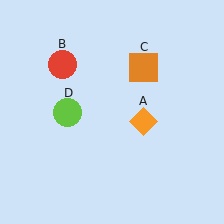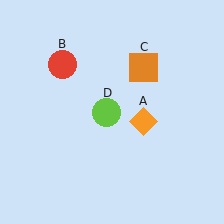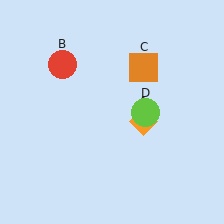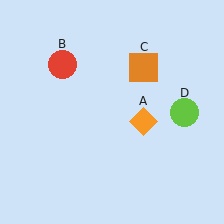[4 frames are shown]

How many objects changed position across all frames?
1 object changed position: lime circle (object D).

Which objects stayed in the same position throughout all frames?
Orange diamond (object A) and red circle (object B) and orange square (object C) remained stationary.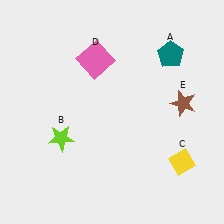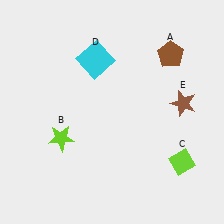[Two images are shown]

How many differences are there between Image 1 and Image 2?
There are 3 differences between the two images.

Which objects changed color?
A changed from teal to brown. C changed from yellow to lime. D changed from pink to cyan.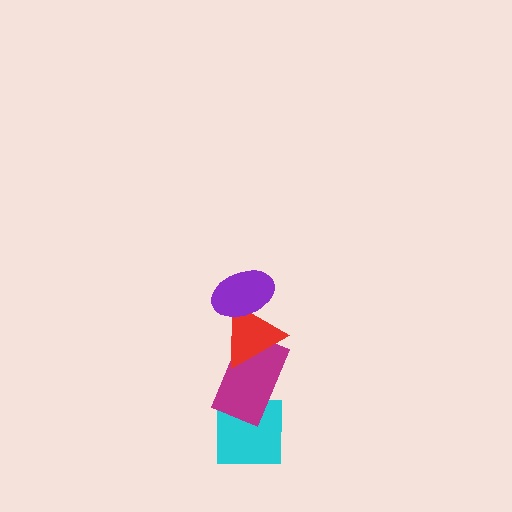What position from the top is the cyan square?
The cyan square is 4th from the top.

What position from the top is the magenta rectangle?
The magenta rectangle is 3rd from the top.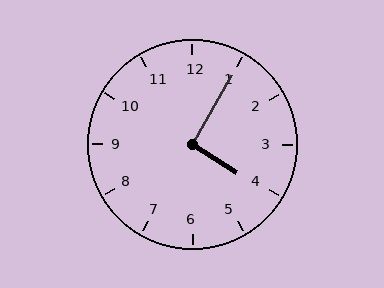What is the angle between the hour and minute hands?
Approximately 92 degrees.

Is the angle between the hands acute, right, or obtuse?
It is right.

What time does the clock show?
4:05.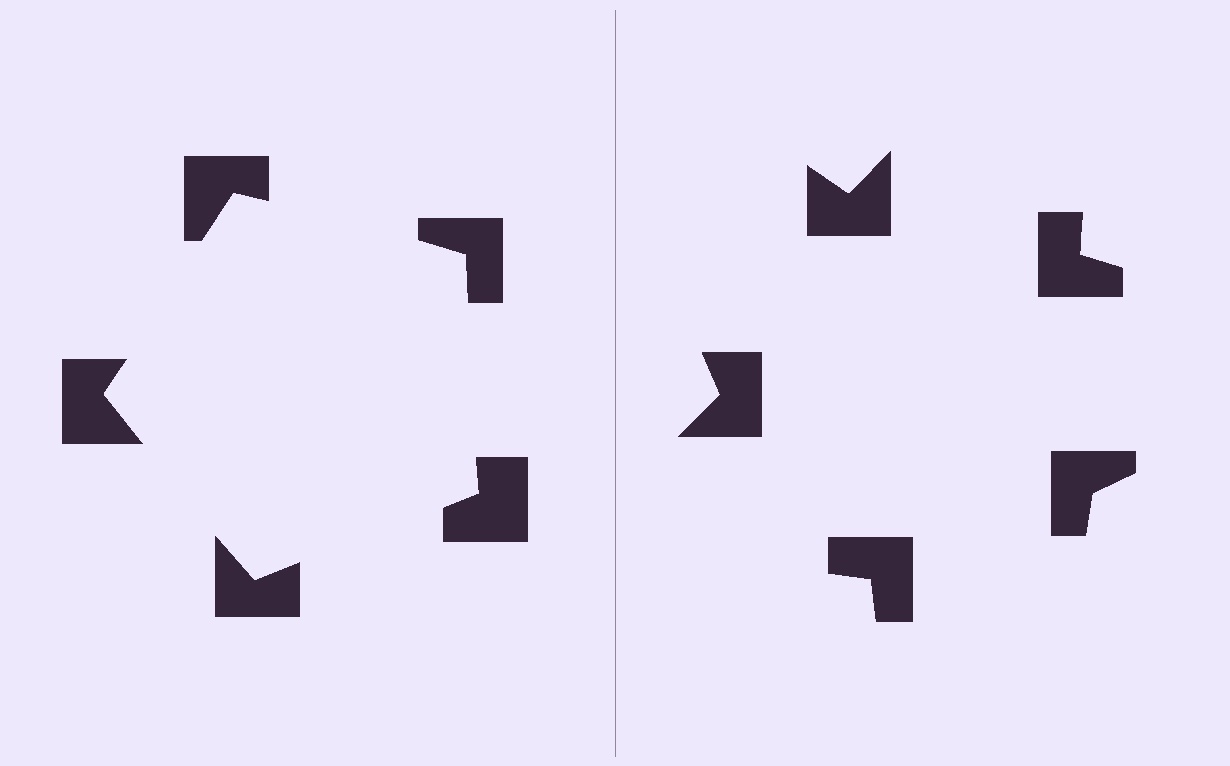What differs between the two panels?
The notched squares are positioned identically on both sides; only the wedge orientations differ. On the left they align to a pentagon; on the right they are misaligned.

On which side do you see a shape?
An illusory pentagon appears on the left side. On the right side the wedge cuts are rotated, so no coherent shape forms.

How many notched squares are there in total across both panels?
10 — 5 on each side.